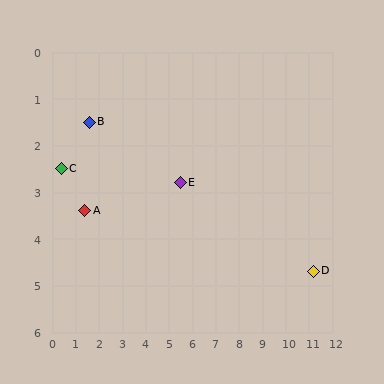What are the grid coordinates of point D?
Point D is at approximately (11.2, 4.7).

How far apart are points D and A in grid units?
Points D and A are about 9.9 grid units apart.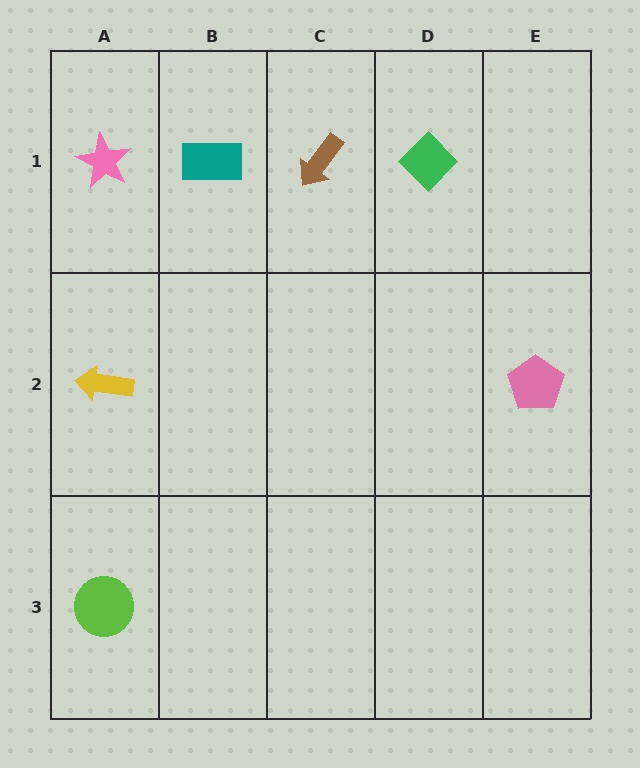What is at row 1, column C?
A brown arrow.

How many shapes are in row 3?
1 shape.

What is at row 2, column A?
A yellow arrow.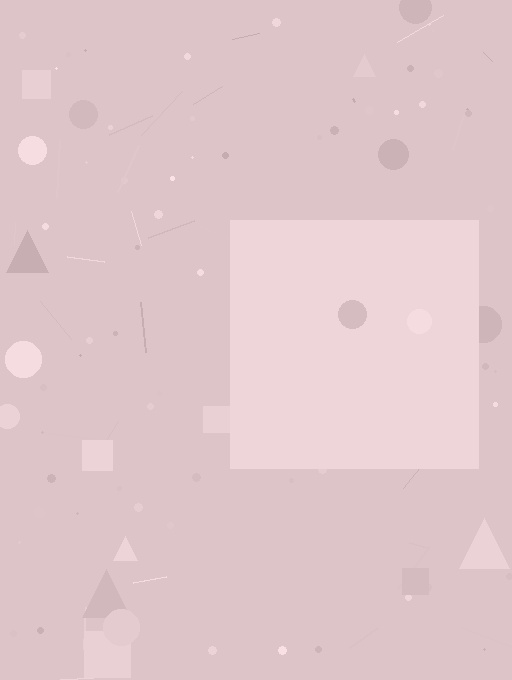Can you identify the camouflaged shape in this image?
The camouflaged shape is a square.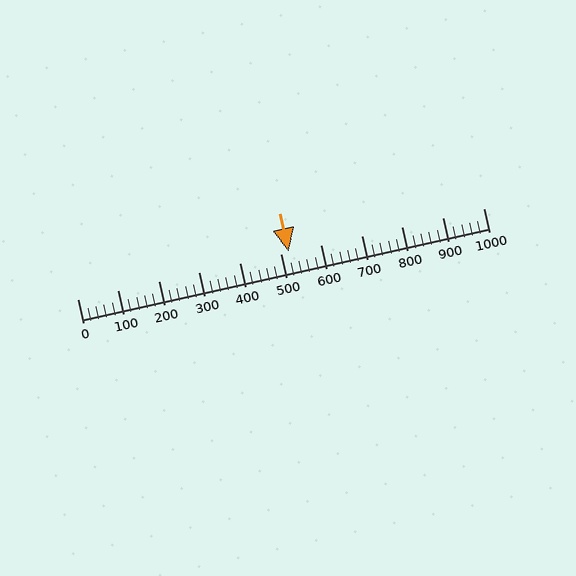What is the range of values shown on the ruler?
The ruler shows values from 0 to 1000.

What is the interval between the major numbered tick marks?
The major tick marks are spaced 100 units apart.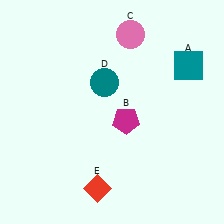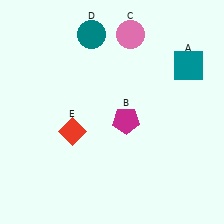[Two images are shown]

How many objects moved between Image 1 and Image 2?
2 objects moved between the two images.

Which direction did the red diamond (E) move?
The red diamond (E) moved up.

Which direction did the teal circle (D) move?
The teal circle (D) moved up.